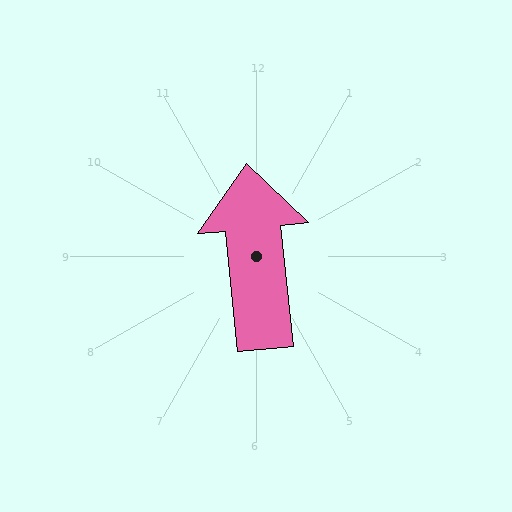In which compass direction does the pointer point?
North.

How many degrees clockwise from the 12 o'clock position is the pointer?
Approximately 354 degrees.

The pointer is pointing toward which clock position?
Roughly 12 o'clock.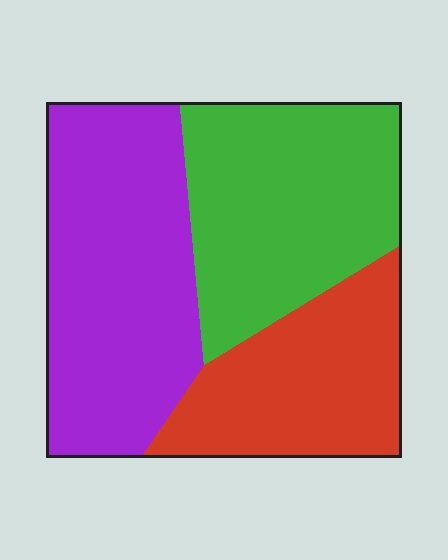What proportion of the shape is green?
Green takes up about one third (1/3) of the shape.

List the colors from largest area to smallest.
From largest to smallest: purple, green, red.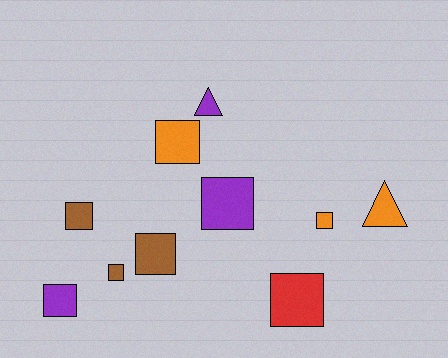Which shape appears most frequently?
Square, with 8 objects.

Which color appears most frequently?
Orange, with 3 objects.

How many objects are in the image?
There are 10 objects.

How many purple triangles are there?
There is 1 purple triangle.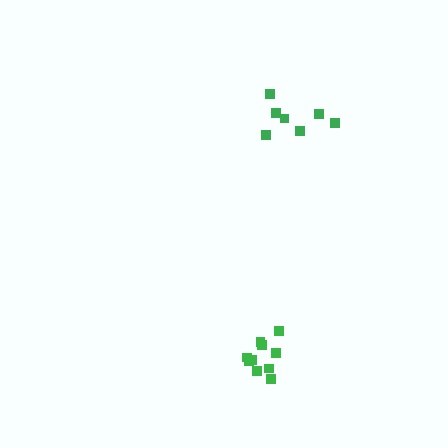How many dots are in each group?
Group 1: 7 dots, Group 2: 10 dots (17 total).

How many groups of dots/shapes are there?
There are 2 groups.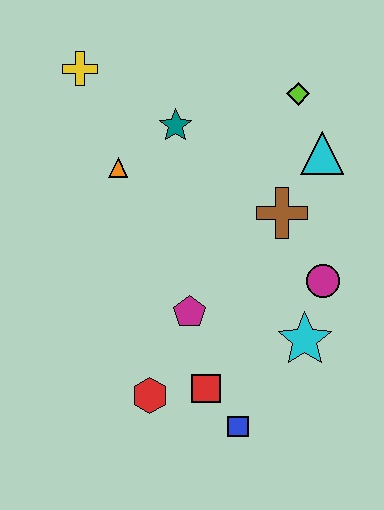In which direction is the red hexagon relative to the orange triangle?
The red hexagon is below the orange triangle.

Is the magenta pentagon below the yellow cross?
Yes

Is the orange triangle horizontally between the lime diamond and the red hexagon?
No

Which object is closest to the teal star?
The orange triangle is closest to the teal star.